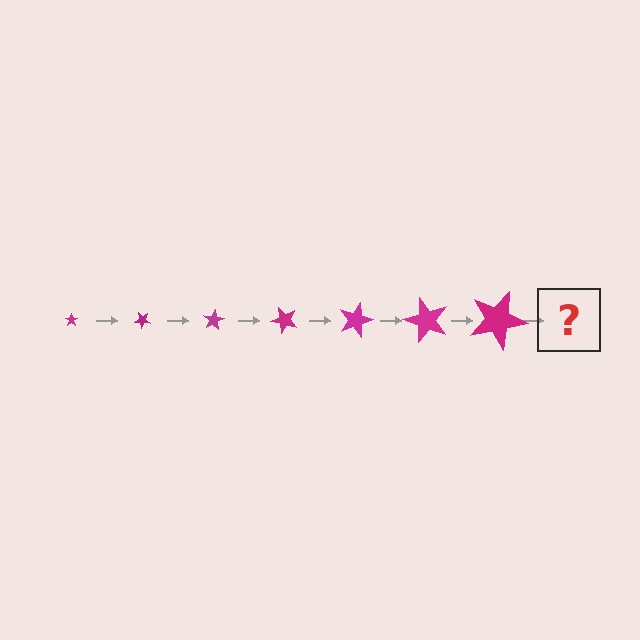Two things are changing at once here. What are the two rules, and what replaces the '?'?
The two rules are that the star grows larger each step and it rotates 40 degrees each step. The '?' should be a star, larger than the previous one and rotated 280 degrees from the start.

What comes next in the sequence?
The next element should be a star, larger than the previous one and rotated 280 degrees from the start.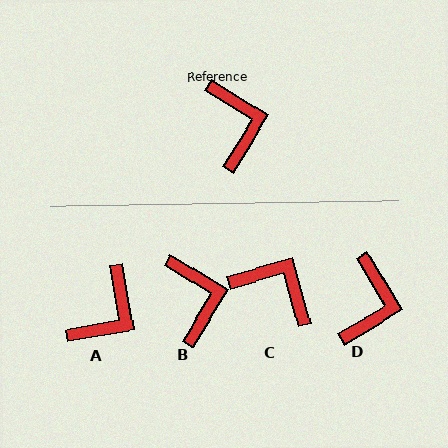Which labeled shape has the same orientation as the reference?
B.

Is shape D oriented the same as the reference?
No, it is off by about 27 degrees.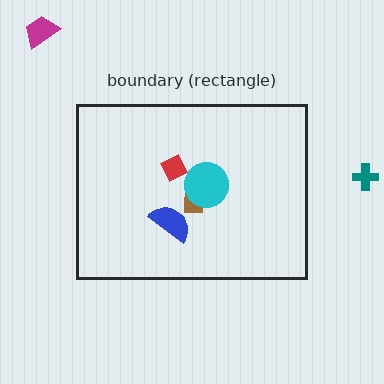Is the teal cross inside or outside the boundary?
Outside.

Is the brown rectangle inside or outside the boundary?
Inside.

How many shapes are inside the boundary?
4 inside, 2 outside.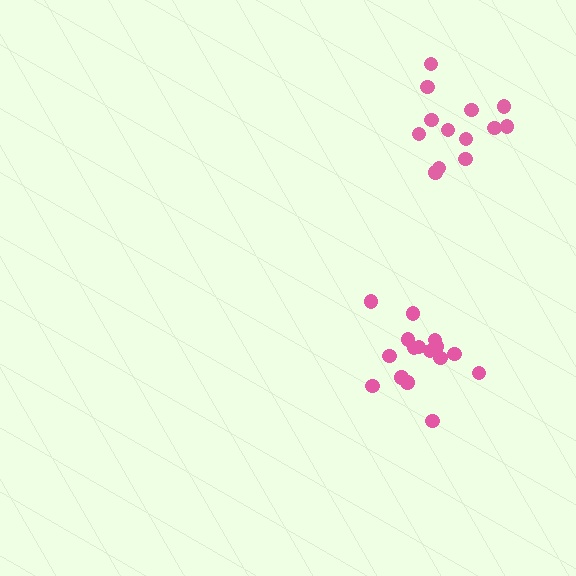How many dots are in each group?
Group 1: 16 dots, Group 2: 13 dots (29 total).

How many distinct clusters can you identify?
There are 2 distinct clusters.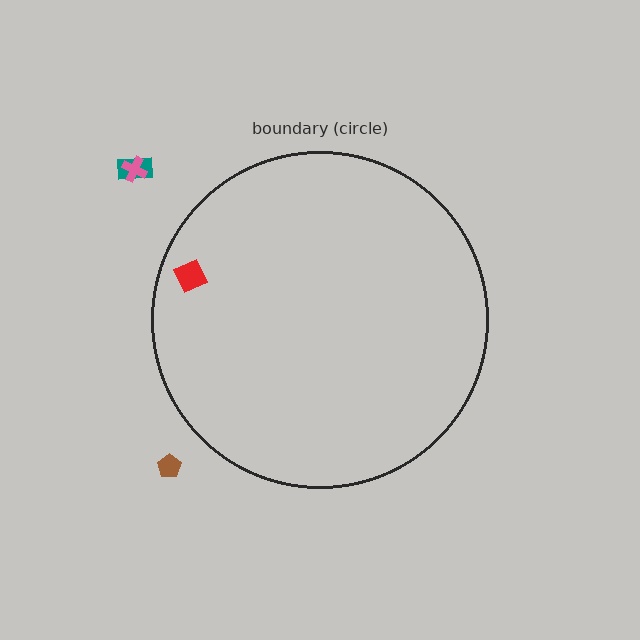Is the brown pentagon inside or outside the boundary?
Outside.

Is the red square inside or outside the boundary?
Inside.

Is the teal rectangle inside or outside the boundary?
Outside.